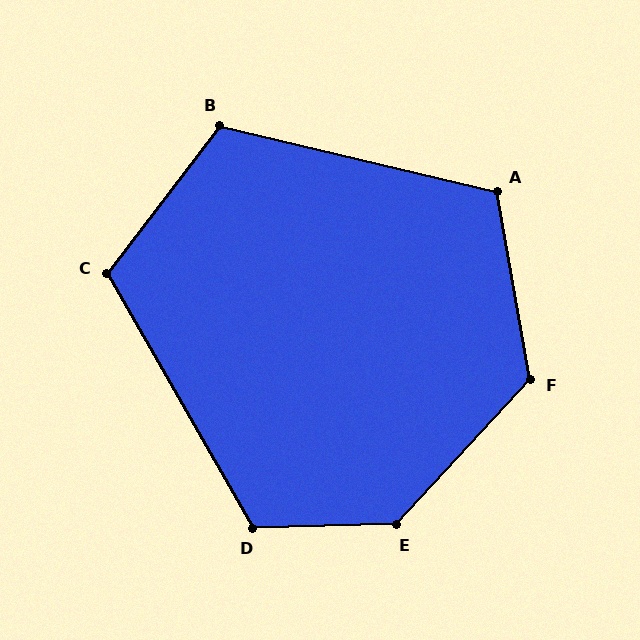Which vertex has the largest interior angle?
E, at approximately 134 degrees.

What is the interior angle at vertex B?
Approximately 114 degrees (obtuse).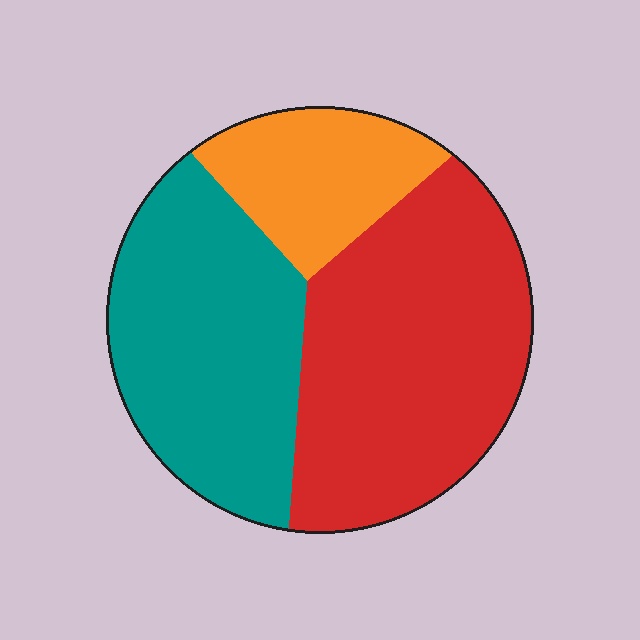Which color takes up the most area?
Red, at roughly 45%.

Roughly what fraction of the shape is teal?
Teal covers roughly 35% of the shape.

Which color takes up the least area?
Orange, at roughly 20%.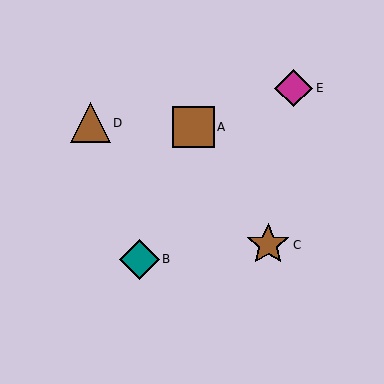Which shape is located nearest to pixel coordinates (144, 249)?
The teal diamond (labeled B) at (139, 259) is nearest to that location.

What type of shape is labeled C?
Shape C is a brown star.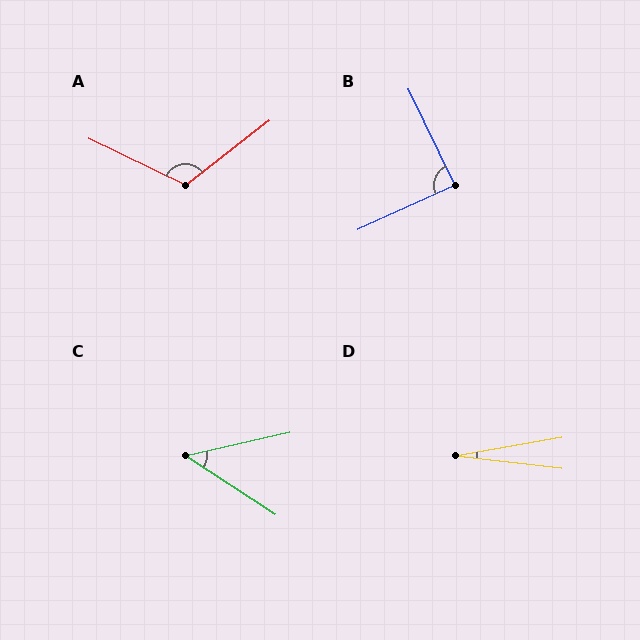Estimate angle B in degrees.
Approximately 89 degrees.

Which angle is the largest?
A, at approximately 117 degrees.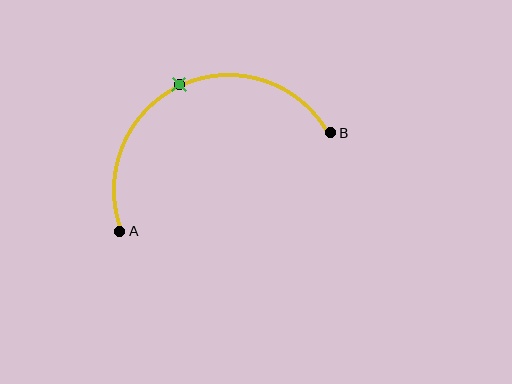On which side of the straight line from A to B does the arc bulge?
The arc bulges above the straight line connecting A and B.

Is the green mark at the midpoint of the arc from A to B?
Yes. The green mark lies on the arc at equal arc-length from both A and B — it is the arc midpoint.